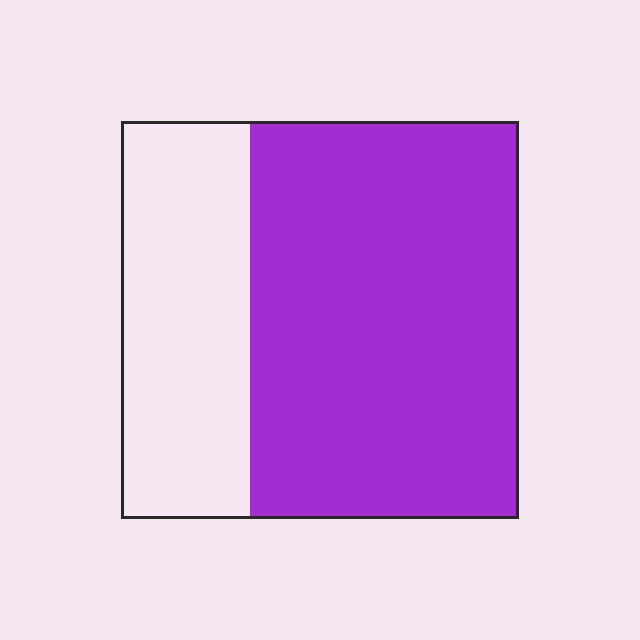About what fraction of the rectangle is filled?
About two thirds (2/3).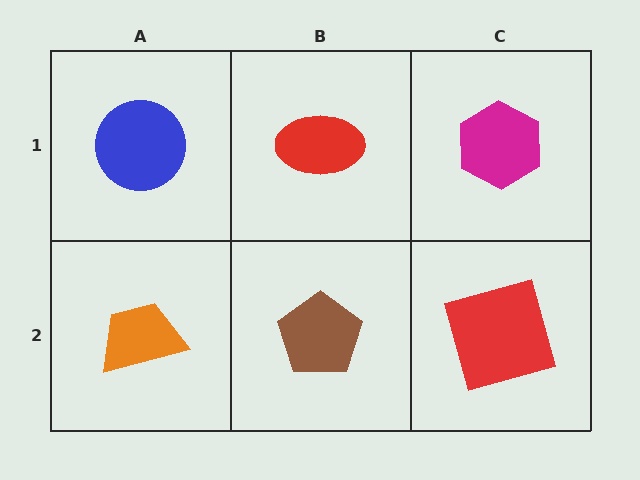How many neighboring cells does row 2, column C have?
2.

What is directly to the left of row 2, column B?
An orange trapezoid.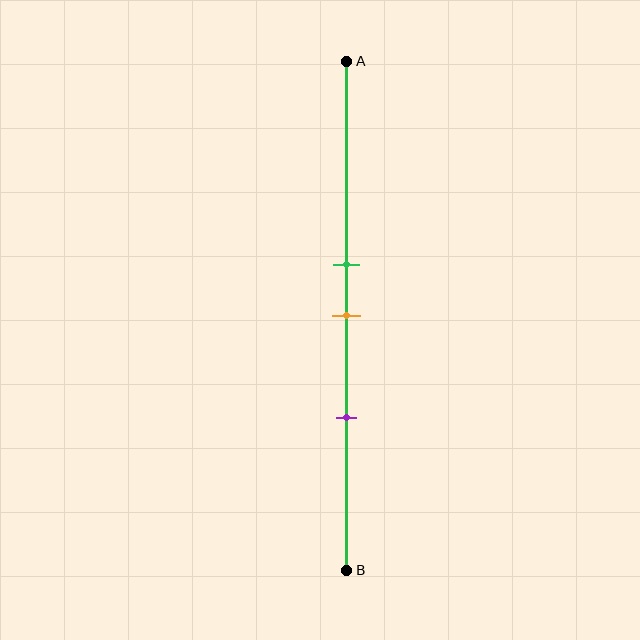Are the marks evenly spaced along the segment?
Yes, the marks are approximately evenly spaced.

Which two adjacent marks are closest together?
The green and orange marks are the closest adjacent pair.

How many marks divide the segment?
There are 3 marks dividing the segment.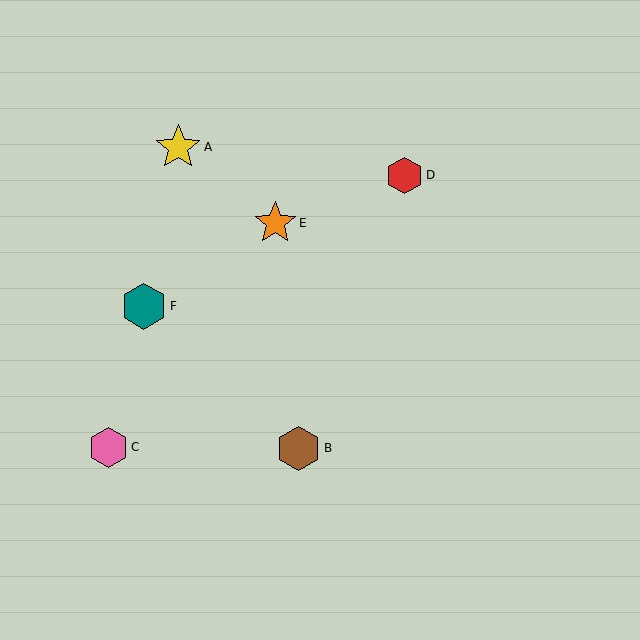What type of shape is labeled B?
Shape B is a brown hexagon.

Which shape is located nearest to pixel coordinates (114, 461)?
The pink hexagon (labeled C) at (109, 447) is nearest to that location.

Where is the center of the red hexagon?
The center of the red hexagon is at (404, 175).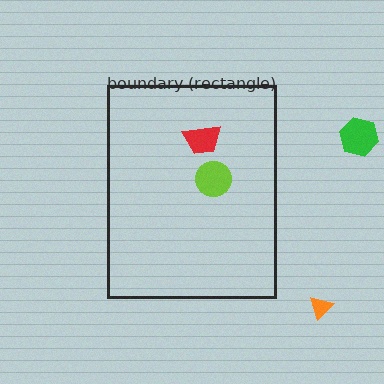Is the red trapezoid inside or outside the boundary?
Inside.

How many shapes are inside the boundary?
2 inside, 2 outside.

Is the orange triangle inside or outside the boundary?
Outside.